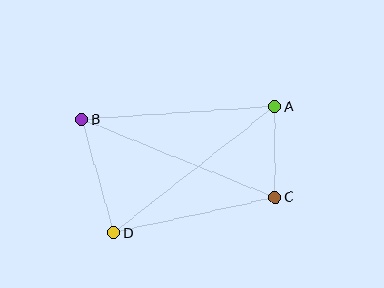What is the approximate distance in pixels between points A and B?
The distance between A and B is approximately 193 pixels.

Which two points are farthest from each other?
Points B and C are farthest from each other.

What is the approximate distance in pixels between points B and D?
The distance between B and D is approximately 117 pixels.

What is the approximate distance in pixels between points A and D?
The distance between A and D is approximately 204 pixels.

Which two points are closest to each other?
Points A and C are closest to each other.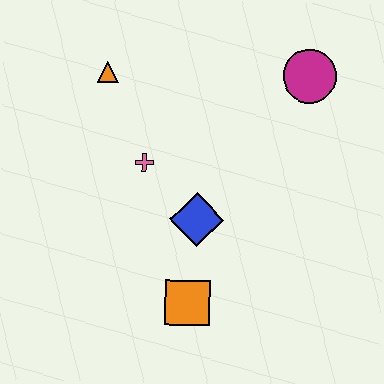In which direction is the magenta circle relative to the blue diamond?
The magenta circle is above the blue diamond.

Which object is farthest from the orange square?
The magenta circle is farthest from the orange square.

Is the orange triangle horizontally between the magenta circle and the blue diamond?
No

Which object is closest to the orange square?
The blue diamond is closest to the orange square.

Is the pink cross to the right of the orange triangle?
Yes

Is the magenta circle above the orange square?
Yes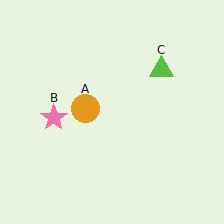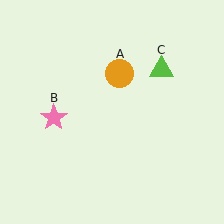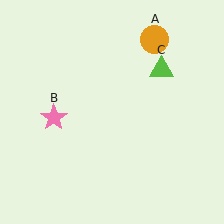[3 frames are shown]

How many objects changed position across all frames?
1 object changed position: orange circle (object A).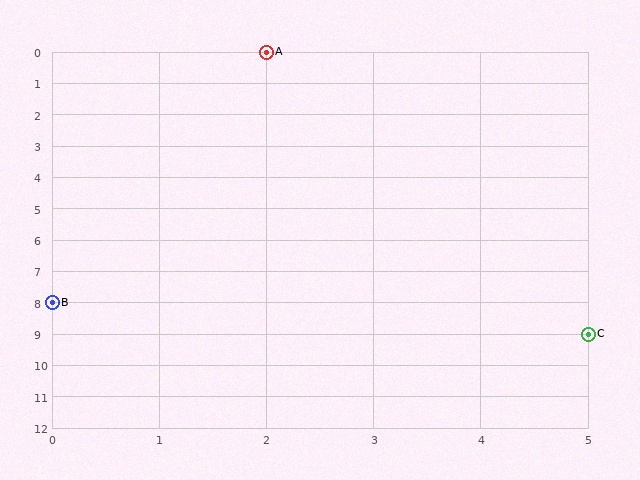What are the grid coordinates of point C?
Point C is at grid coordinates (5, 9).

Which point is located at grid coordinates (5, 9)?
Point C is at (5, 9).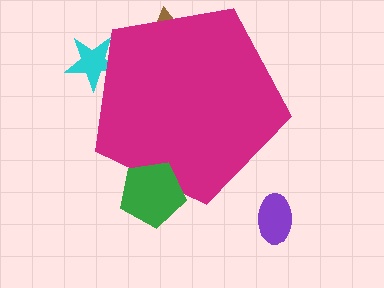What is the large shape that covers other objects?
A magenta pentagon.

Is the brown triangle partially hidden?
Yes, the brown triangle is partially hidden behind the magenta pentagon.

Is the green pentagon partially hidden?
No, the green pentagon is fully visible.